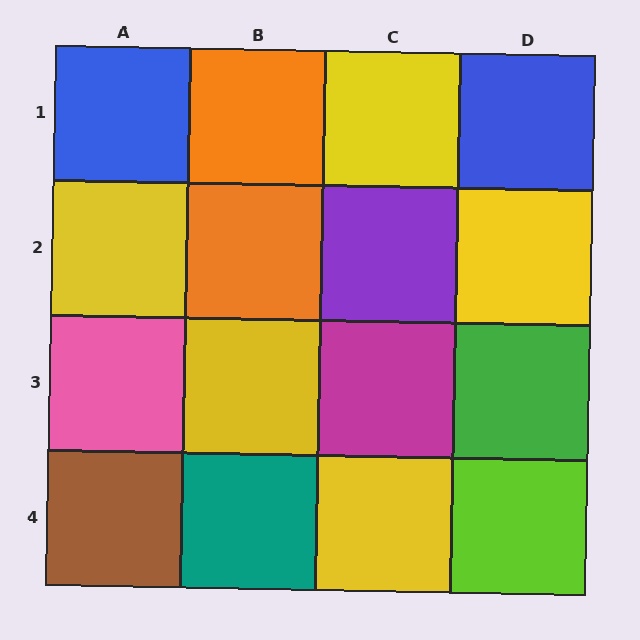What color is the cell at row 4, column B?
Teal.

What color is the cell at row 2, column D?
Yellow.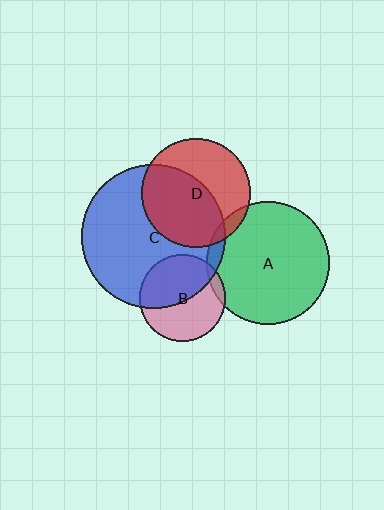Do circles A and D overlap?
Yes.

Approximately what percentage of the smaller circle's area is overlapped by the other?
Approximately 5%.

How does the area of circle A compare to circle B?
Approximately 2.0 times.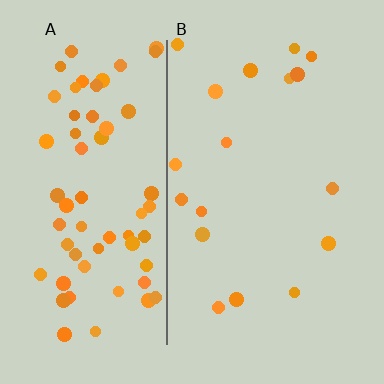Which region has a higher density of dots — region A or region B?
A (the left).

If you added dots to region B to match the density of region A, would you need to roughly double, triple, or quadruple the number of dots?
Approximately quadruple.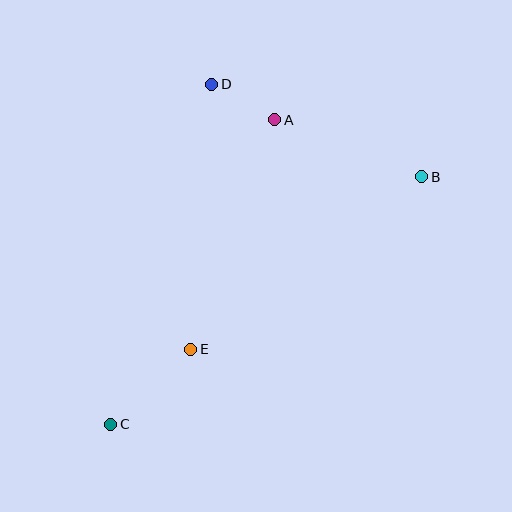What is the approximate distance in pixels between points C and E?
The distance between C and E is approximately 110 pixels.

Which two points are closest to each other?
Points A and D are closest to each other.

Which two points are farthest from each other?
Points B and C are farthest from each other.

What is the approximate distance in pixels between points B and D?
The distance between B and D is approximately 230 pixels.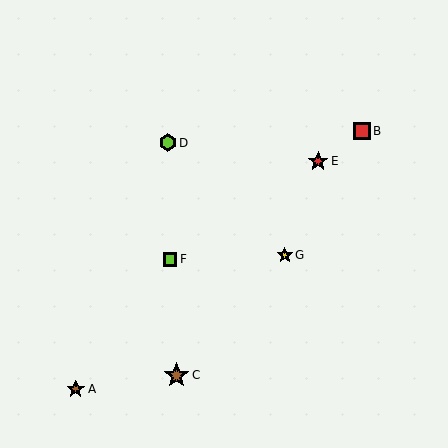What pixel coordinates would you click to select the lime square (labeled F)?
Click at (170, 259) to select the lime square F.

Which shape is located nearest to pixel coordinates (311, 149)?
The red star (labeled E) at (318, 161) is nearest to that location.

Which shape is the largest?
The brown star (labeled C) is the largest.